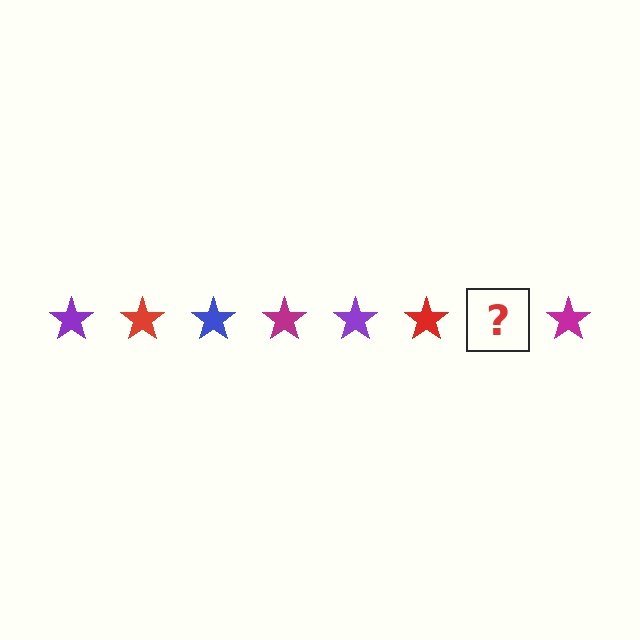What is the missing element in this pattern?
The missing element is a blue star.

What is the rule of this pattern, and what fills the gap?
The rule is that the pattern cycles through purple, red, blue, magenta stars. The gap should be filled with a blue star.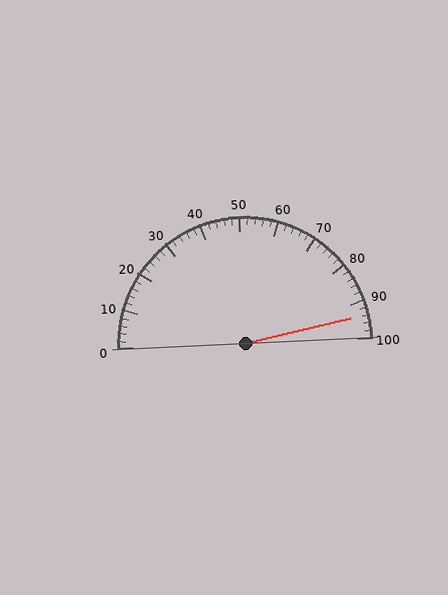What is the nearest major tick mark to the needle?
The nearest major tick mark is 90.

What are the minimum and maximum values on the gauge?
The gauge ranges from 0 to 100.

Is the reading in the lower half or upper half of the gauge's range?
The reading is in the upper half of the range (0 to 100).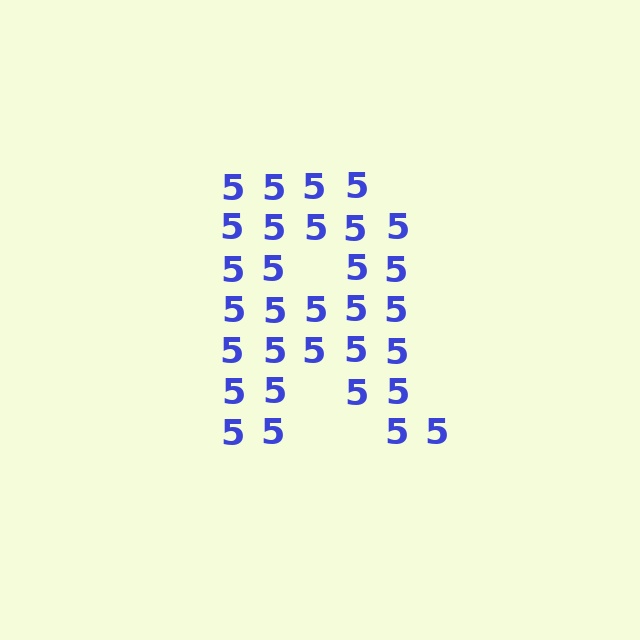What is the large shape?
The large shape is the letter R.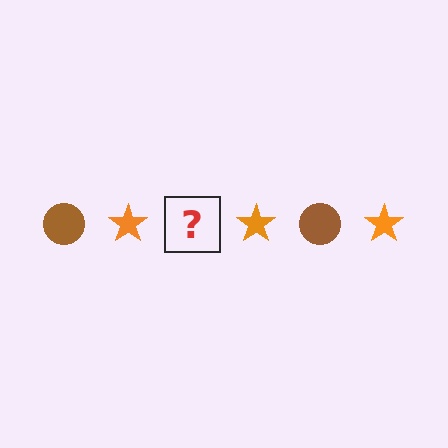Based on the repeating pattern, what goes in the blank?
The blank should be a brown circle.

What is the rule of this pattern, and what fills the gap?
The rule is that the pattern alternates between brown circle and orange star. The gap should be filled with a brown circle.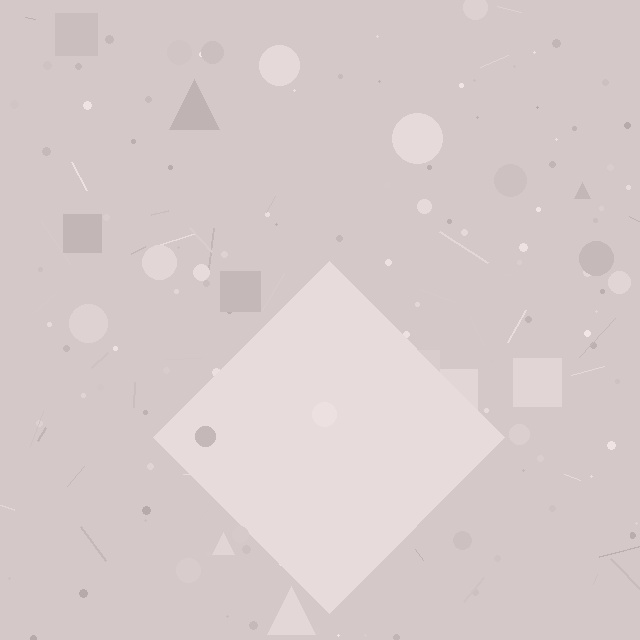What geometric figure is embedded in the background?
A diamond is embedded in the background.